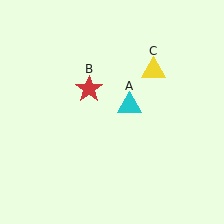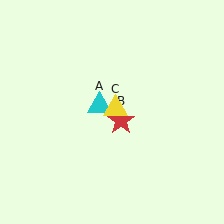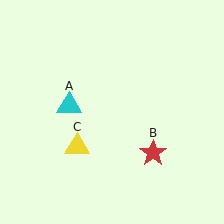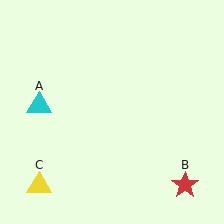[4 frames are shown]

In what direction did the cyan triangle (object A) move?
The cyan triangle (object A) moved left.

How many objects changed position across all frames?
3 objects changed position: cyan triangle (object A), red star (object B), yellow triangle (object C).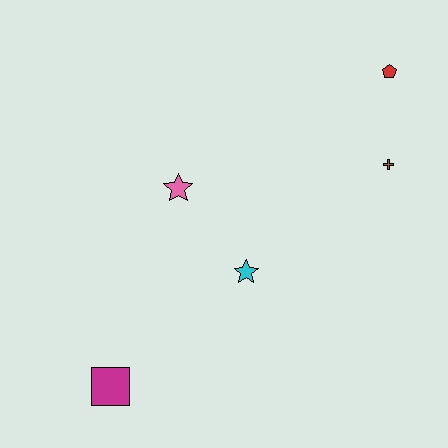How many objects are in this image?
There are 5 objects.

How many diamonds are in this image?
There are no diamonds.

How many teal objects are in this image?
There are no teal objects.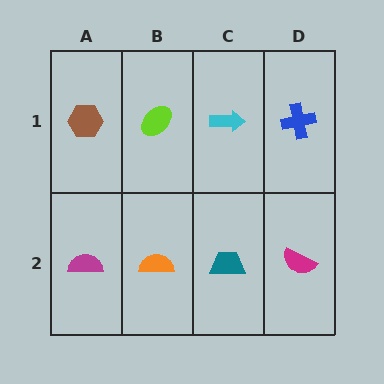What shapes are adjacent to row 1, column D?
A magenta semicircle (row 2, column D), a cyan arrow (row 1, column C).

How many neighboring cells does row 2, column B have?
3.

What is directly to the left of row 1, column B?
A brown hexagon.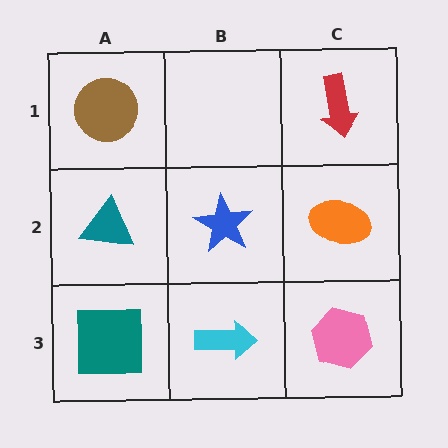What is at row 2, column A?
A teal triangle.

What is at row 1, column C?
A red arrow.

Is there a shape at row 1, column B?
No, that cell is empty.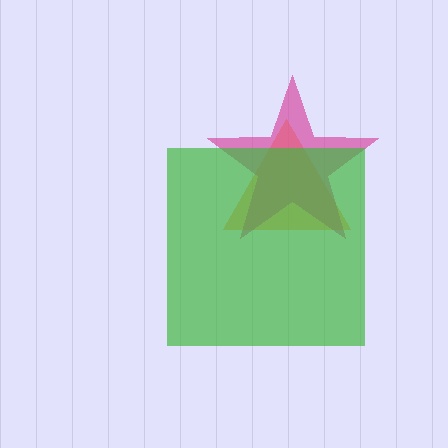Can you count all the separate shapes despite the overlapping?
Yes, there are 3 separate shapes.